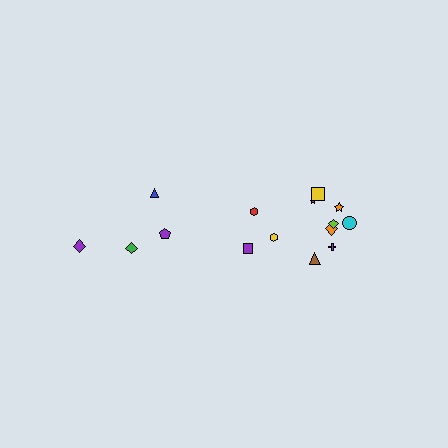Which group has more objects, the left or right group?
The right group.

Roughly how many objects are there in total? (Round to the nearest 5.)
Roughly 15 objects in total.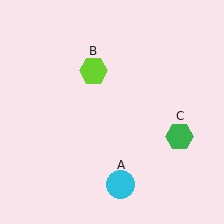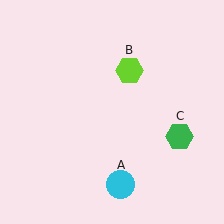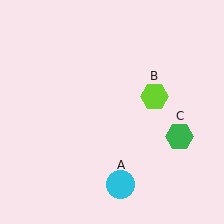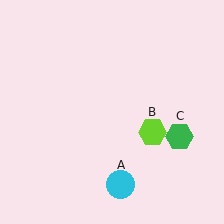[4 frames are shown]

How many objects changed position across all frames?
1 object changed position: lime hexagon (object B).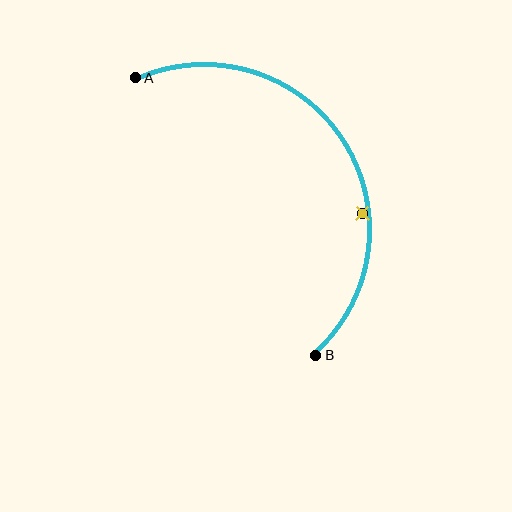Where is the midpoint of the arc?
The arc midpoint is the point on the curve farthest from the straight line joining A and B. It sits to the right of that line.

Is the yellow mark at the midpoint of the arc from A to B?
No — the yellow mark does not lie on the arc at all. It sits slightly inside the curve.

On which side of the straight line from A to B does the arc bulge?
The arc bulges to the right of the straight line connecting A and B.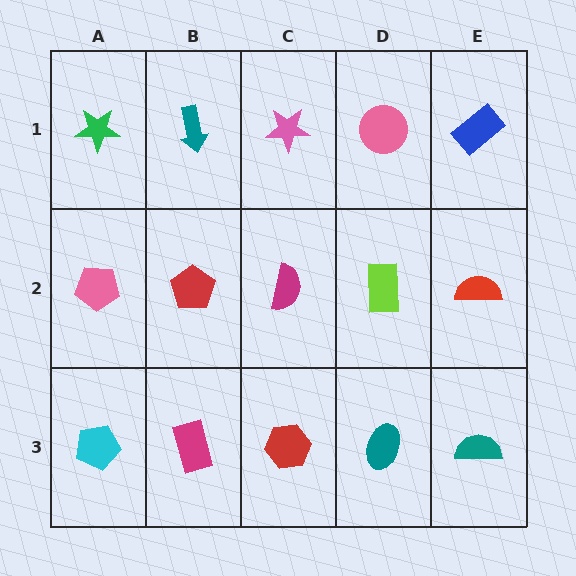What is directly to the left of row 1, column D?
A pink star.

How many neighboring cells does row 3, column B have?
3.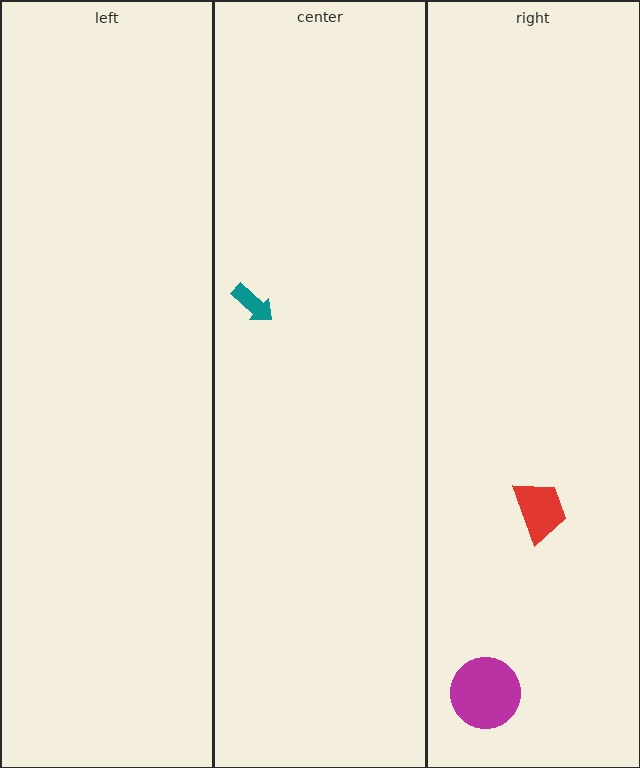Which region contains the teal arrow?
The center region.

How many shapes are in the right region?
2.